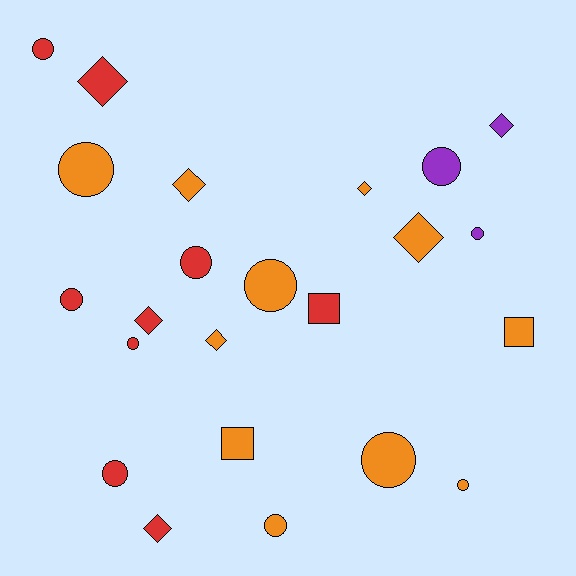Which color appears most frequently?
Orange, with 11 objects.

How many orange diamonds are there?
There are 4 orange diamonds.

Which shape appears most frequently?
Circle, with 12 objects.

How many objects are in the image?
There are 23 objects.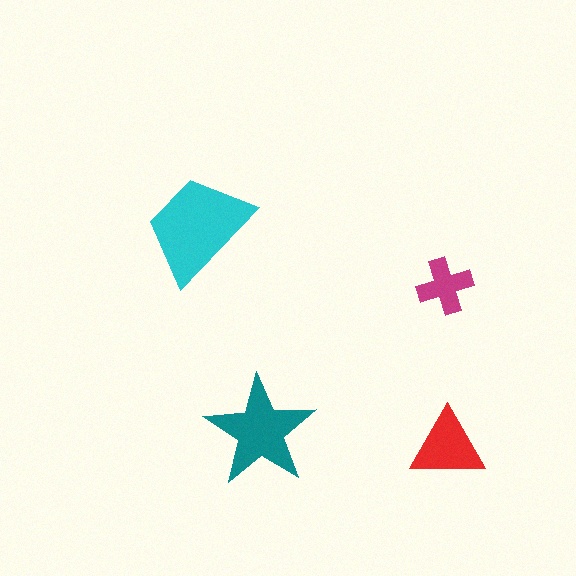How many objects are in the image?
There are 4 objects in the image.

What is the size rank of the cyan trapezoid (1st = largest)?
1st.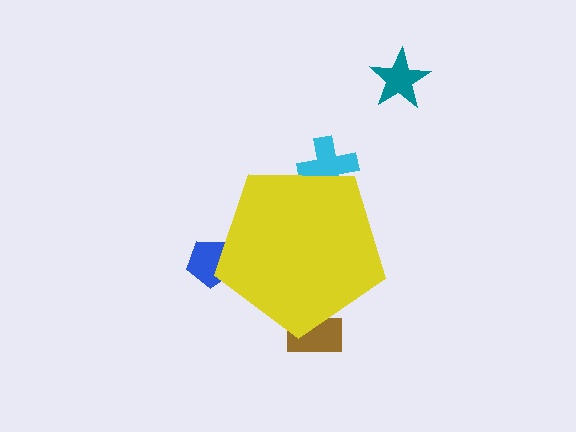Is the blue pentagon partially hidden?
Yes, the blue pentagon is partially hidden behind the yellow pentagon.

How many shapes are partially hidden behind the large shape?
3 shapes are partially hidden.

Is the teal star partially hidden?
No, the teal star is fully visible.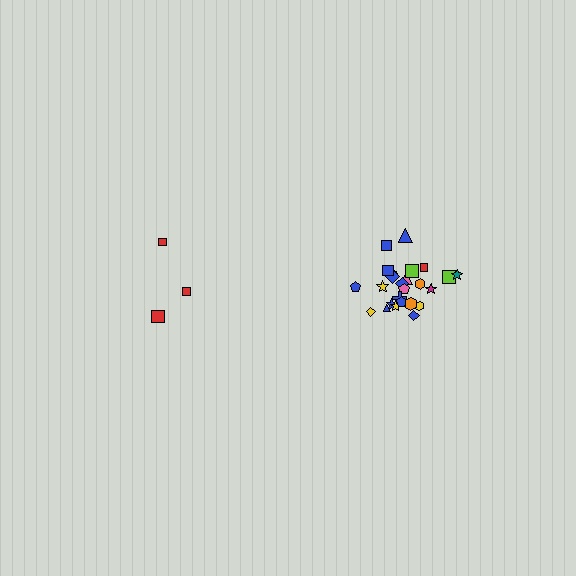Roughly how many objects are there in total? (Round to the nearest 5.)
Roughly 30 objects in total.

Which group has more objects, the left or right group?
The right group.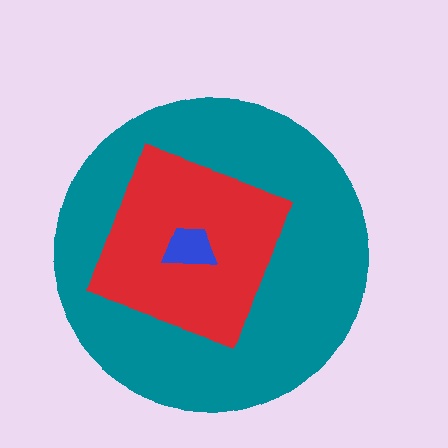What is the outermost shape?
The teal circle.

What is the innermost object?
The blue trapezoid.